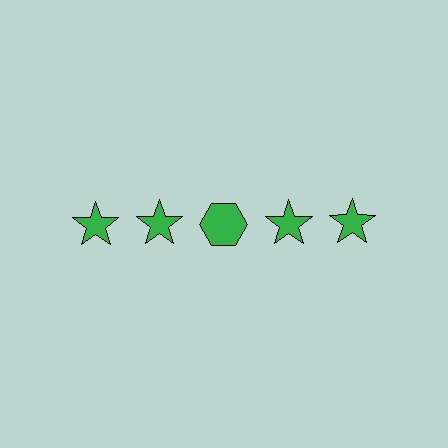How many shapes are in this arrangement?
There are 5 shapes arranged in a grid pattern.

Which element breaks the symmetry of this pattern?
The green hexagon in the top row, center column breaks the symmetry. All other shapes are green stars.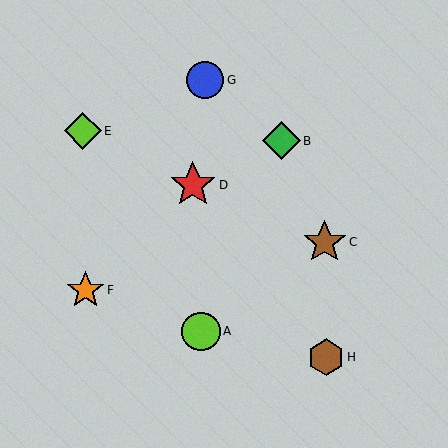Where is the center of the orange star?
The center of the orange star is at (85, 290).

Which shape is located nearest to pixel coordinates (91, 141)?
The lime diamond (labeled E) at (83, 131) is nearest to that location.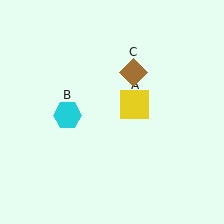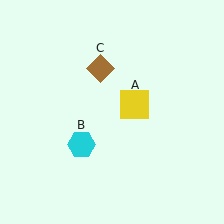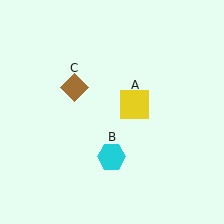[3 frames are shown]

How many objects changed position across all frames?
2 objects changed position: cyan hexagon (object B), brown diamond (object C).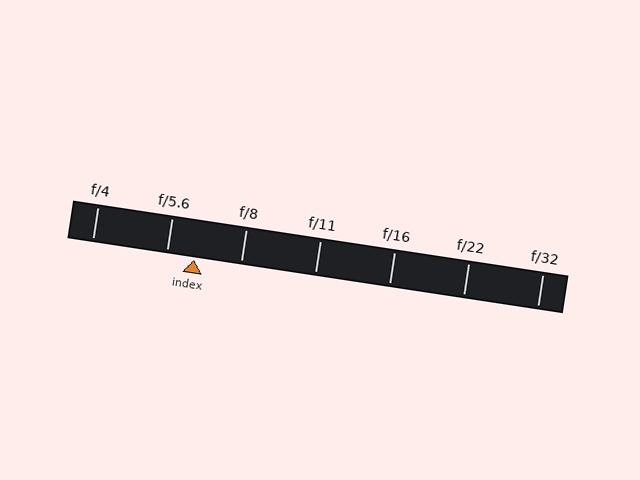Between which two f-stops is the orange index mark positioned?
The index mark is between f/5.6 and f/8.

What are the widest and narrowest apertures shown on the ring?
The widest aperture shown is f/4 and the narrowest is f/32.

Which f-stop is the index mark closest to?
The index mark is closest to f/5.6.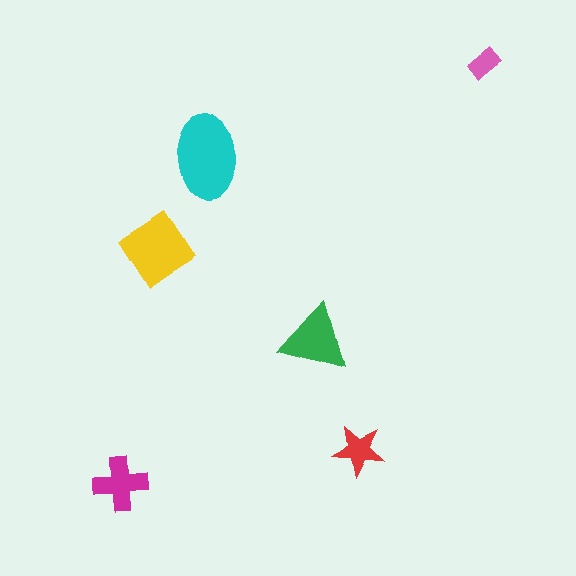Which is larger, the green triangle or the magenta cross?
The green triangle.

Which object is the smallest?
The pink rectangle.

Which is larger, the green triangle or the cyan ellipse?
The cyan ellipse.